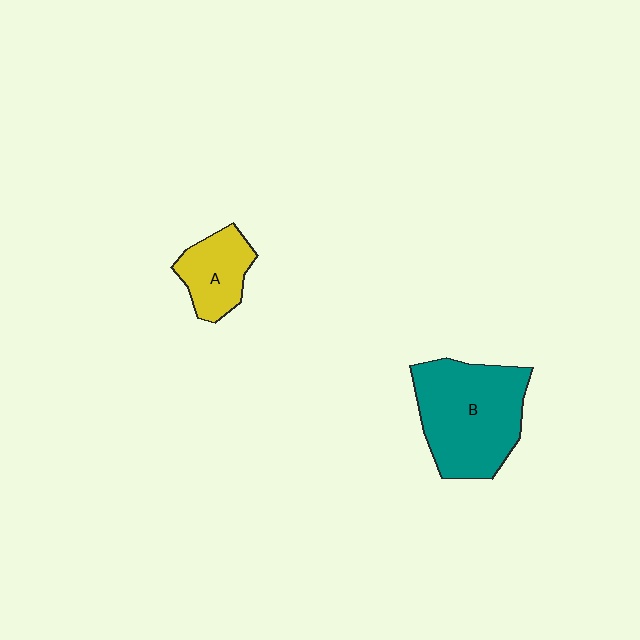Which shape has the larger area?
Shape B (teal).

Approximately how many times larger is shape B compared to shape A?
Approximately 2.2 times.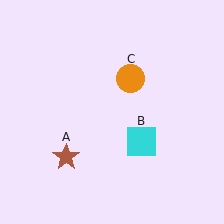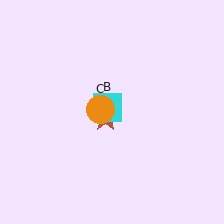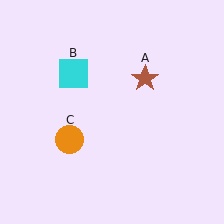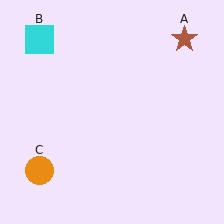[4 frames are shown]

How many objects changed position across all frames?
3 objects changed position: brown star (object A), cyan square (object B), orange circle (object C).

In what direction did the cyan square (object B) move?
The cyan square (object B) moved up and to the left.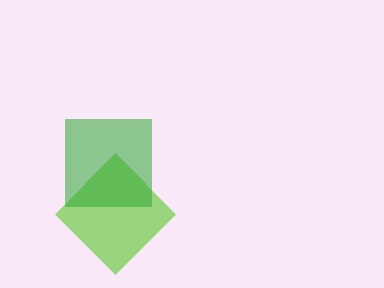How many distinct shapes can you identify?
There are 2 distinct shapes: a lime diamond, a green square.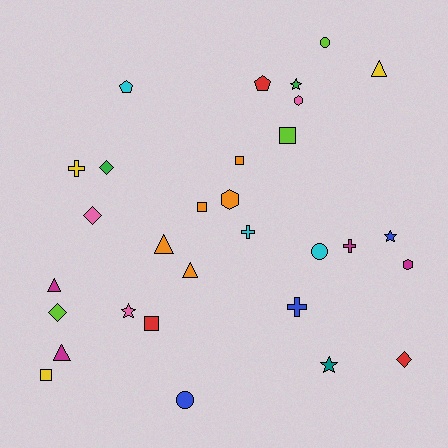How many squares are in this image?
There are 5 squares.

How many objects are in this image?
There are 30 objects.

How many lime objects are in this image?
There are 3 lime objects.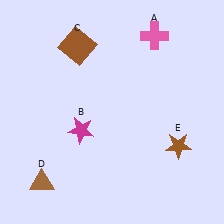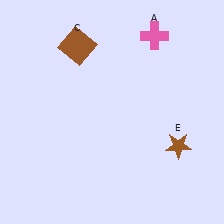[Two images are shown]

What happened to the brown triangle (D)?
The brown triangle (D) was removed in Image 2. It was in the bottom-left area of Image 1.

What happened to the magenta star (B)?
The magenta star (B) was removed in Image 2. It was in the bottom-left area of Image 1.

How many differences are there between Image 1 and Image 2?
There are 2 differences between the two images.